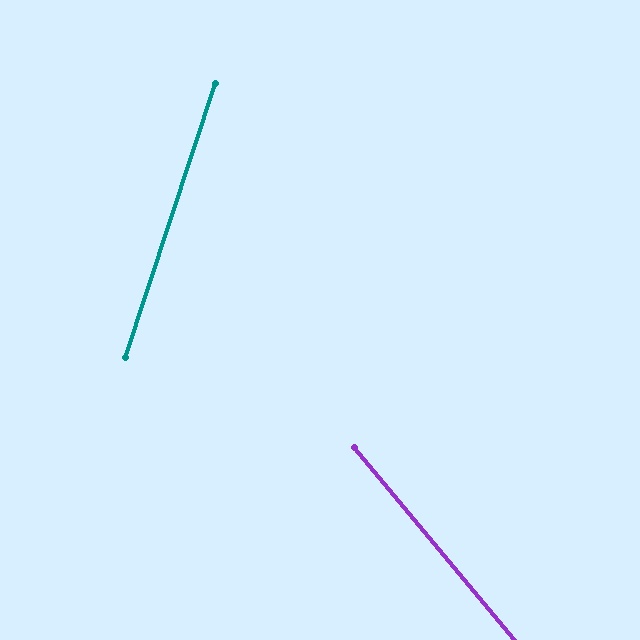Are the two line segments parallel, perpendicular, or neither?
Neither parallel nor perpendicular — they differ by about 58°.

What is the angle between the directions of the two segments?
Approximately 58 degrees.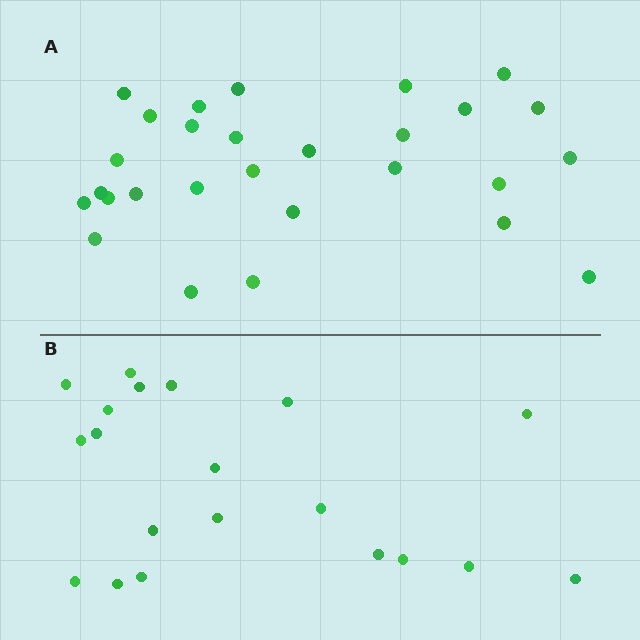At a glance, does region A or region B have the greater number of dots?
Region A (the top region) has more dots.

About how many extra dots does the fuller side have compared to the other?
Region A has roughly 8 or so more dots than region B.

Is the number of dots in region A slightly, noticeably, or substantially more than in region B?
Region A has noticeably more, but not dramatically so. The ratio is roughly 1.4 to 1.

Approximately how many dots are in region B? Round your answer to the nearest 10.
About 20 dots.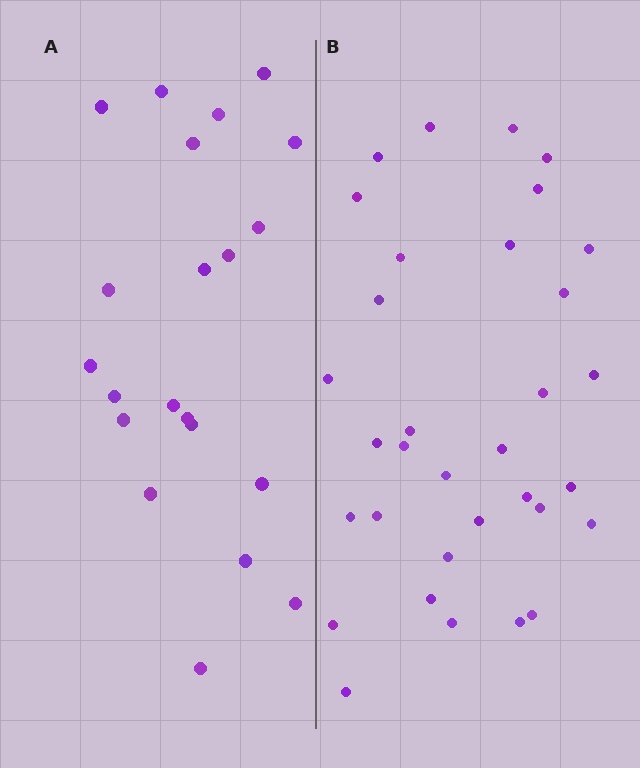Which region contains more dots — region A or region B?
Region B (the right region) has more dots.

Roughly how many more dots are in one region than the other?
Region B has roughly 12 or so more dots than region A.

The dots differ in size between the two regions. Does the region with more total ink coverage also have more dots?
No. Region A has more total ink coverage because its dots are larger, but region B actually contains more individual dots. Total area can be misleading — the number of items is what matters here.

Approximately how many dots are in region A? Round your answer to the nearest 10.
About 20 dots. (The exact count is 21, which rounds to 20.)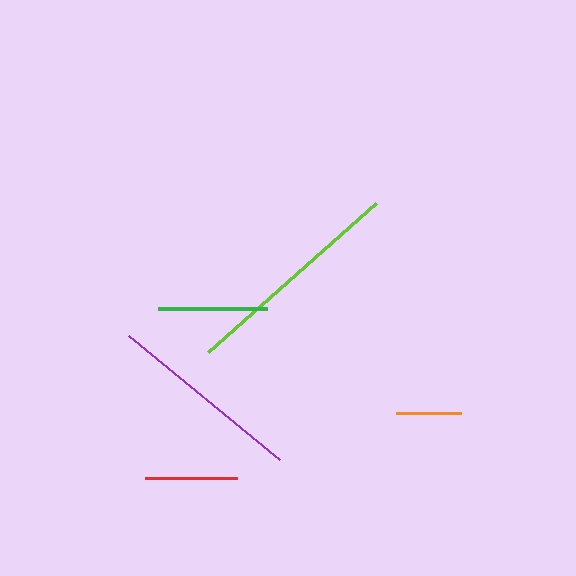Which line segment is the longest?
The lime line is the longest at approximately 224 pixels.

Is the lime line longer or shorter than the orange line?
The lime line is longer than the orange line.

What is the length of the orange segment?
The orange segment is approximately 65 pixels long.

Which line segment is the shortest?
The orange line is the shortest at approximately 65 pixels.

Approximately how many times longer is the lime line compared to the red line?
The lime line is approximately 2.4 times the length of the red line.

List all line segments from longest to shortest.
From longest to shortest: lime, purple, green, red, orange.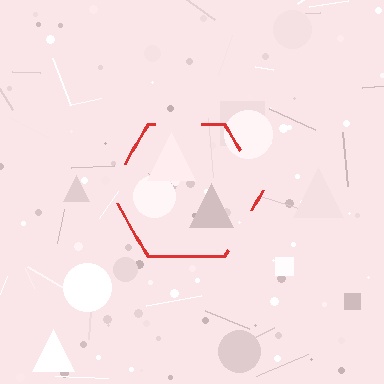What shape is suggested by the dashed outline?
The dashed outline suggests a hexagon.